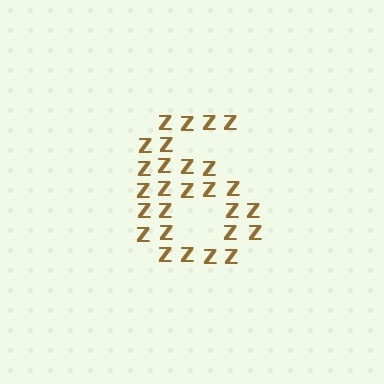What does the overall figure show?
The overall figure shows the digit 6.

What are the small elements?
The small elements are letter Z's.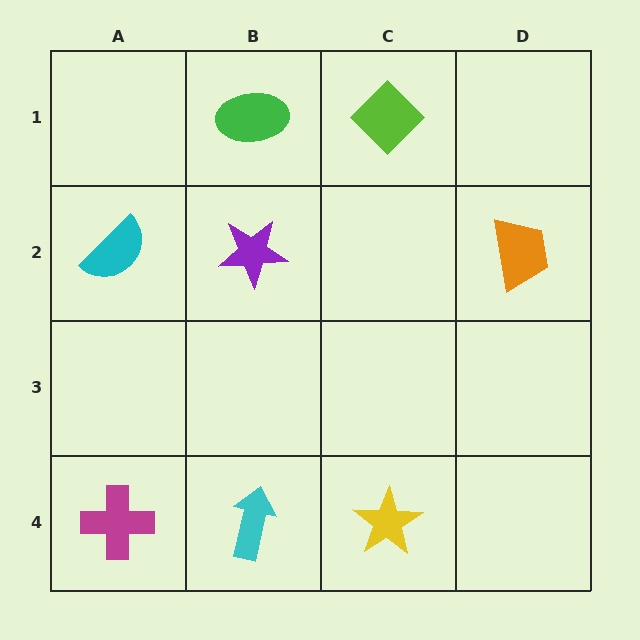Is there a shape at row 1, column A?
No, that cell is empty.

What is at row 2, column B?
A purple star.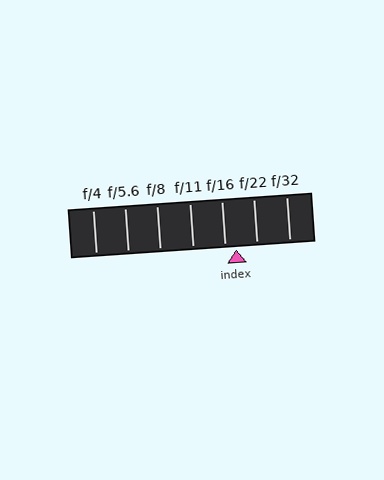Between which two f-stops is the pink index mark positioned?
The index mark is between f/16 and f/22.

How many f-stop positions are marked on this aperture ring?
There are 7 f-stop positions marked.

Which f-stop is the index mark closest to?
The index mark is closest to f/16.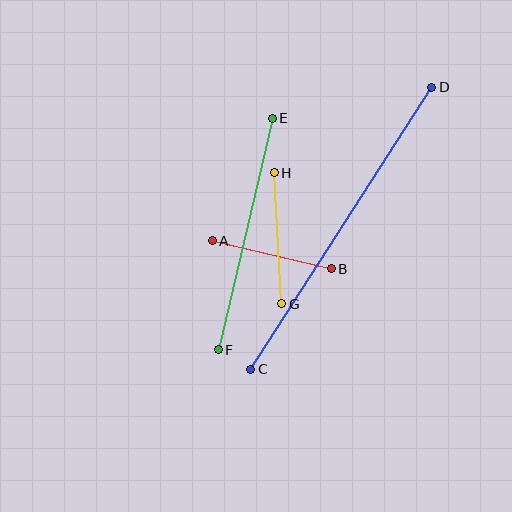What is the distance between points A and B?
The distance is approximately 122 pixels.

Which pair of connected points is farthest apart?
Points C and D are farthest apart.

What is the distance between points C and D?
The distance is approximately 335 pixels.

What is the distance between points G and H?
The distance is approximately 131 pixels.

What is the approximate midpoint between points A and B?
The midpoint is at approximately (272, 255) pixels.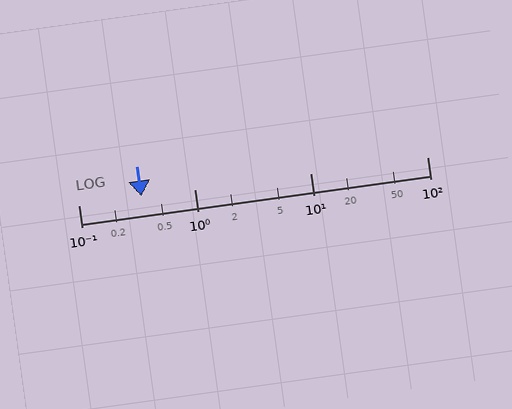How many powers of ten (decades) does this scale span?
The scale spans 3 decades, from 0.1 to 100.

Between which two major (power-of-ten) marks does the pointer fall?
The pointer is between 0.1 and 1.